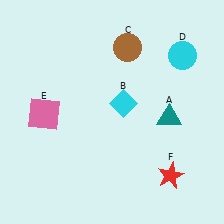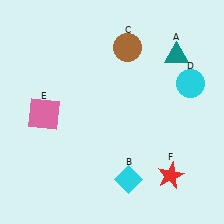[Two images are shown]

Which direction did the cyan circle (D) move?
The cyan circle (D) moved down.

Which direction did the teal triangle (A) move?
The teal triangle (A) moved up.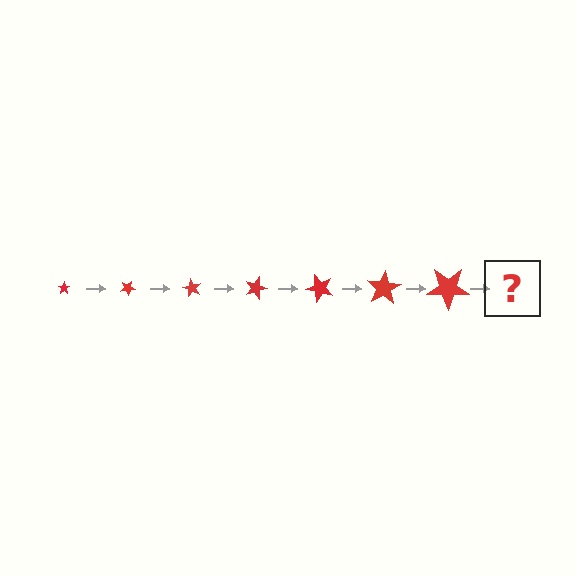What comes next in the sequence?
The next element should be a star, larger than the previous one and rotated 210 degrees from the start.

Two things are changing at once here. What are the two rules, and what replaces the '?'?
The two rules are that the star grows larger each step and it rotates 30 degrees each step. The '?' should be a star, larger than the previous one and rotated 210 degrees from the start.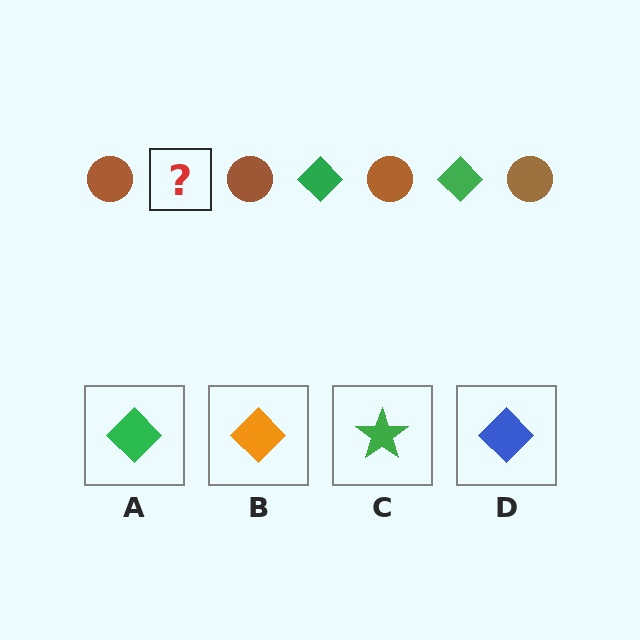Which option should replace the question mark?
Option A.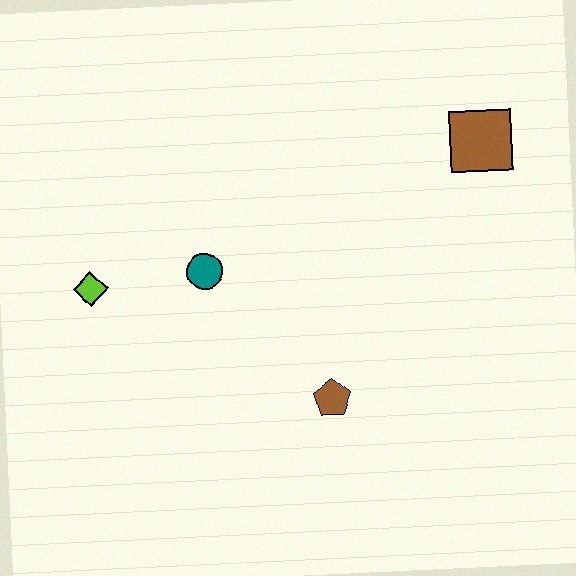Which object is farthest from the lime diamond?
The brown square is farthest from the lime diamond.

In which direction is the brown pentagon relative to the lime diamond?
The brown pentagon is to the right of the lime diamond.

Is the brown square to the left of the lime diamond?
No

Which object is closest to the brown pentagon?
The teal circle is closest to the brown pentagon.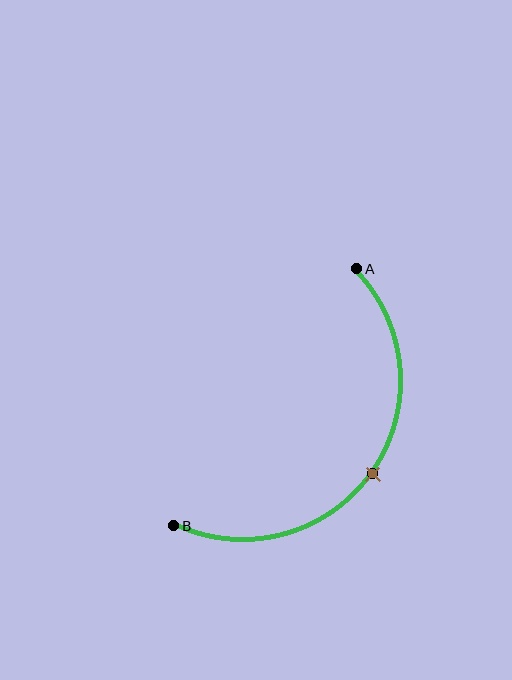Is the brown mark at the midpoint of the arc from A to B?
Yes. The brown mark lies on the arc at equal arc-length from both A and B — it is the arc midpoint.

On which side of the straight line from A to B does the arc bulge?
The arc bulges below and to the right of the straight line connecting A and B.